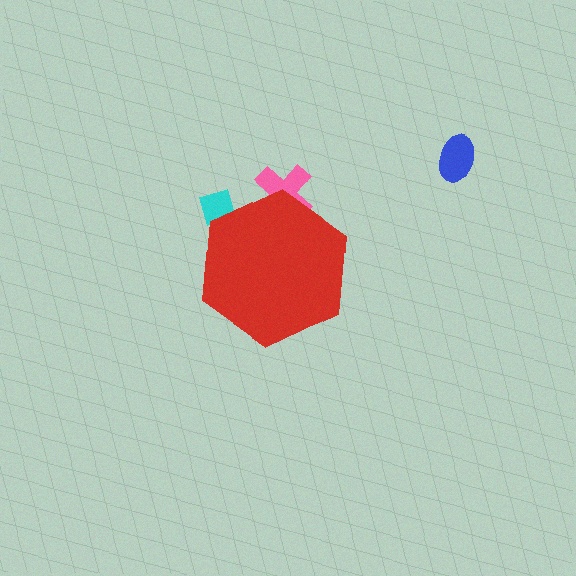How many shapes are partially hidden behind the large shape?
2 shapes are partially hidden.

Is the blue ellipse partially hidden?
No, the blue ellipse is fully visible.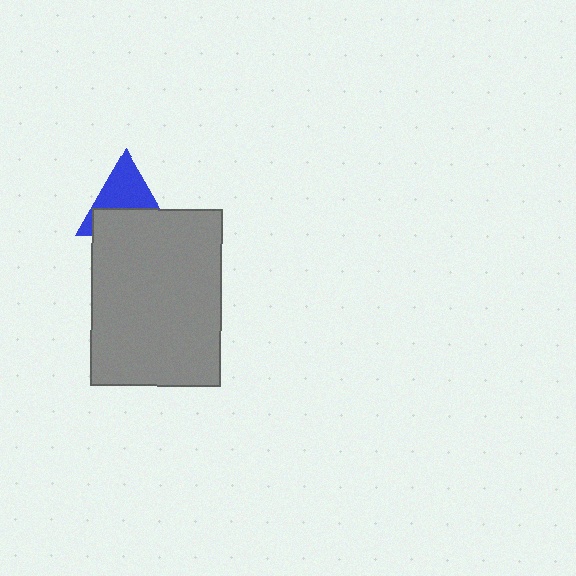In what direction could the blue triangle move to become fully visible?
The blue triangle could move up. That would shift it out from behind the gray rectangle entirely.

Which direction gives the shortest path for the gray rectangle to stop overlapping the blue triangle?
Moving down gives the shortest separation.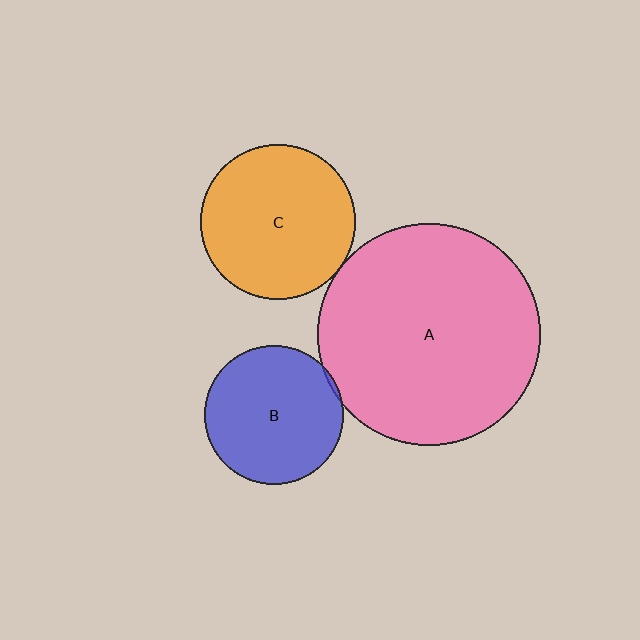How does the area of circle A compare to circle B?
Approximately 2.6 times.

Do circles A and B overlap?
Yes.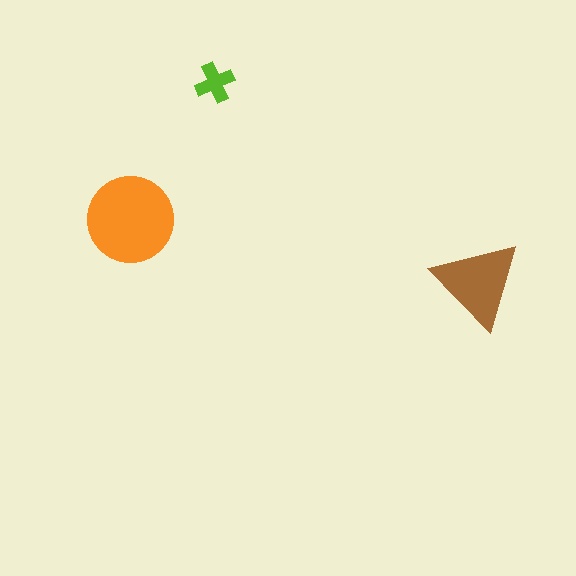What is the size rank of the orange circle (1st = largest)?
1st.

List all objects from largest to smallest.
The orange circle, the brown triangle, the lime cross.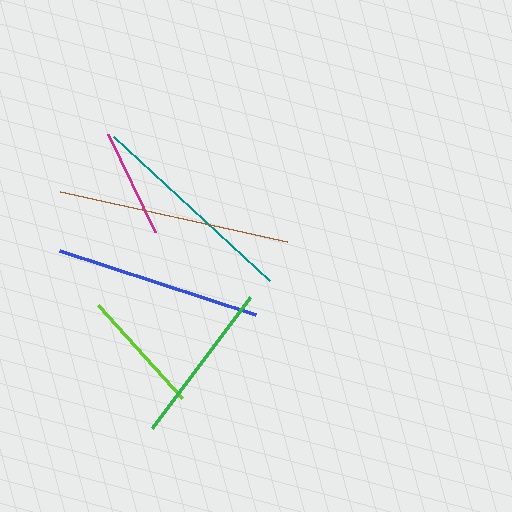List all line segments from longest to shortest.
From longest to shortest: brown, teal, blue, green, lime, magenta.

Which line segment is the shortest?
The magenta line is the shortest at approximately 108 pixels.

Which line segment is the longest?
The brown line is the longest at approximately 232 pixels.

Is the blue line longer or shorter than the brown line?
The brown line is longer than the blue line.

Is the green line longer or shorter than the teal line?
The teal line is longer than the green line.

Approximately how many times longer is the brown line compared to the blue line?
The brown line is approximately 1.1 times the length of the blue line.